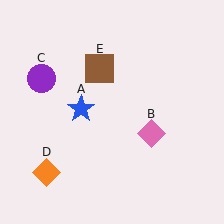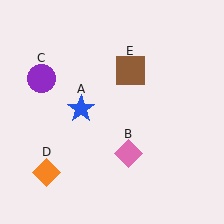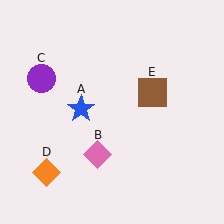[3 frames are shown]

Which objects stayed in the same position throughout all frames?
Blue star (object A) and purple circle (object C) and orange diamond (object D) remained stationary.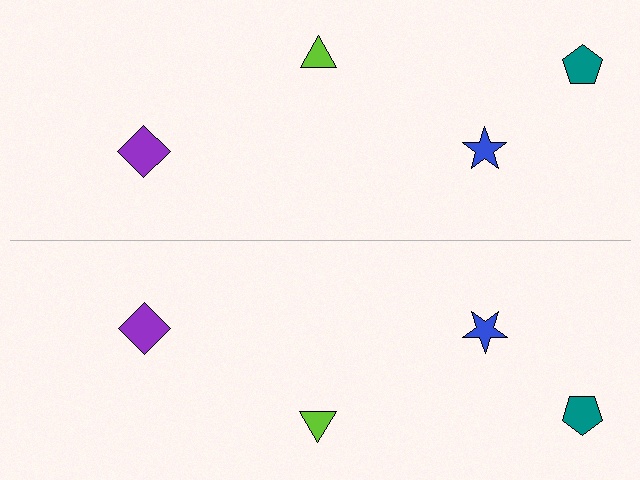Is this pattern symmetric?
Yes, this pattern has bilateral (reflection) symmetry.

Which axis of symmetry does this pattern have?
The pattern has a horizontal axis of symmetry running through the center of the image.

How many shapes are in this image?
There are 8 shapes in this image.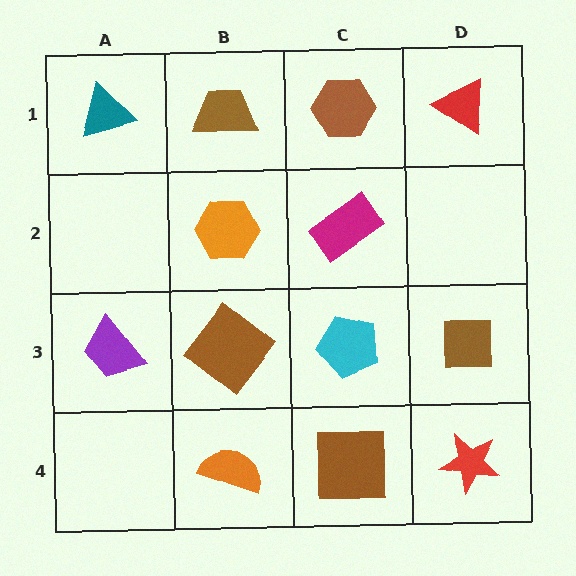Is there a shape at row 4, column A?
No, that cell is empty.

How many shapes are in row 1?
4 shapes.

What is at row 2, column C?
A magenta rectangle.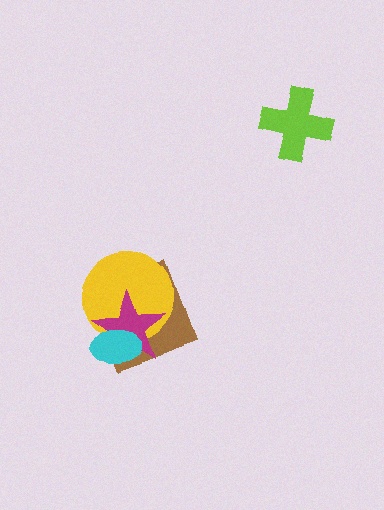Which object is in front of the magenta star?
The cyan ellipse is in front of the magenta star.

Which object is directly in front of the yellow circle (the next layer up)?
The magenta star is directly in front of the yellow circle.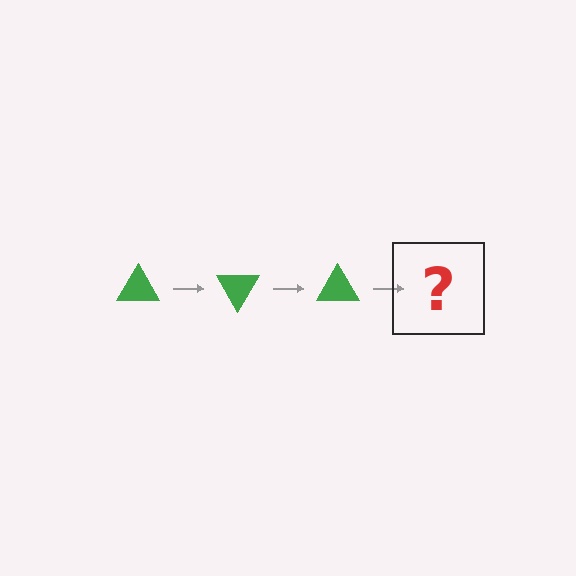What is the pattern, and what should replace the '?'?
The pattern is that the triangle rotates 60 degrees each step. The '?' should be a green triangle rotated 180 degrees.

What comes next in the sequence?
The next element should be a green triangle rotated 180 degrees.